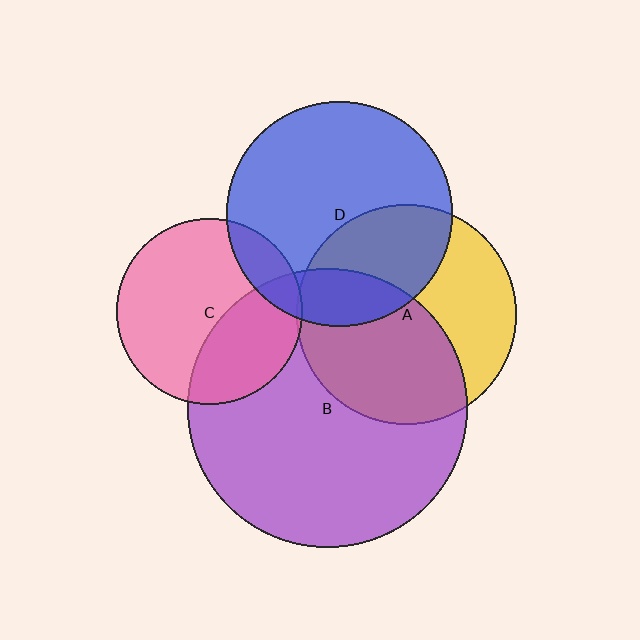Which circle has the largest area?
Circle B (purple).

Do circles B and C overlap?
Yes.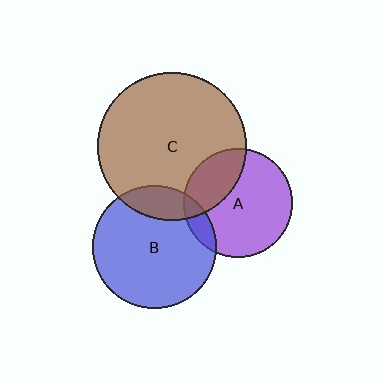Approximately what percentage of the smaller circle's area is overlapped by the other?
Approximately 30%.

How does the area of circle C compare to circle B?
Approximately 1.4 times.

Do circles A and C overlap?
Yes.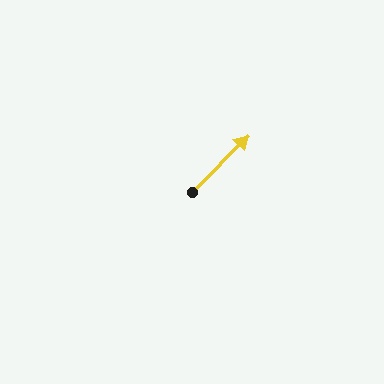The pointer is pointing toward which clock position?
Roughly 1 o'clock.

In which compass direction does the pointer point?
Northeast.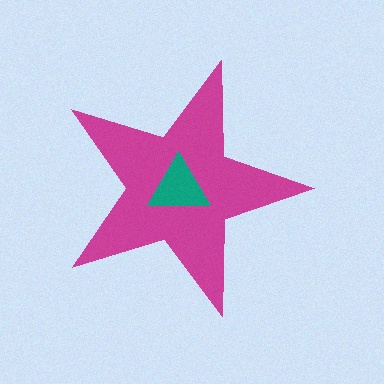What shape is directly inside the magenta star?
The teal triangle.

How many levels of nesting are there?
2.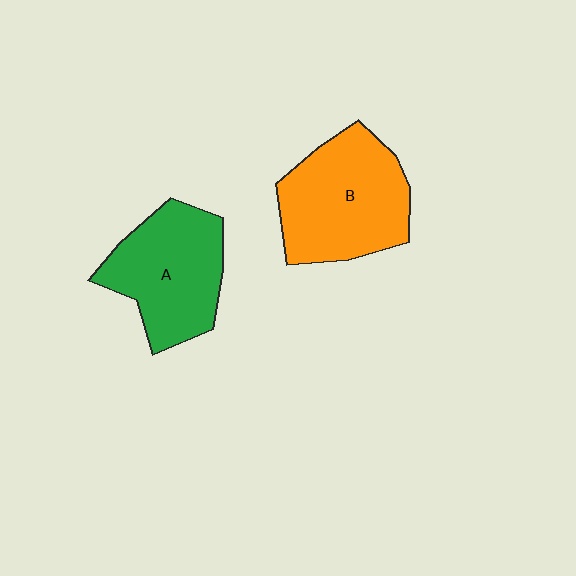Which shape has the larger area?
Shape B (orange).